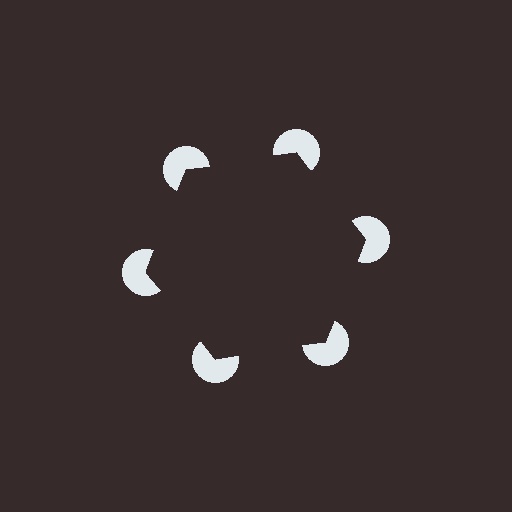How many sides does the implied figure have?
6 sides.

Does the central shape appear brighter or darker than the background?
It typically appears slightly darker than the background, even though no actual brightness change is drawn.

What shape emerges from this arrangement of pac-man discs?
An illusory hexagon — its edges are inferred from the aligned wedge cuts in the pac-man discs, not physically drawn.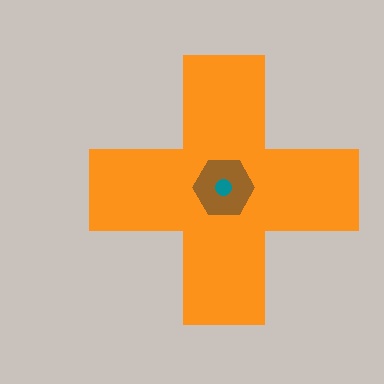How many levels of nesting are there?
3.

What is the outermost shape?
The orange cross.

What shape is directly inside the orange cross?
The brown hexagon.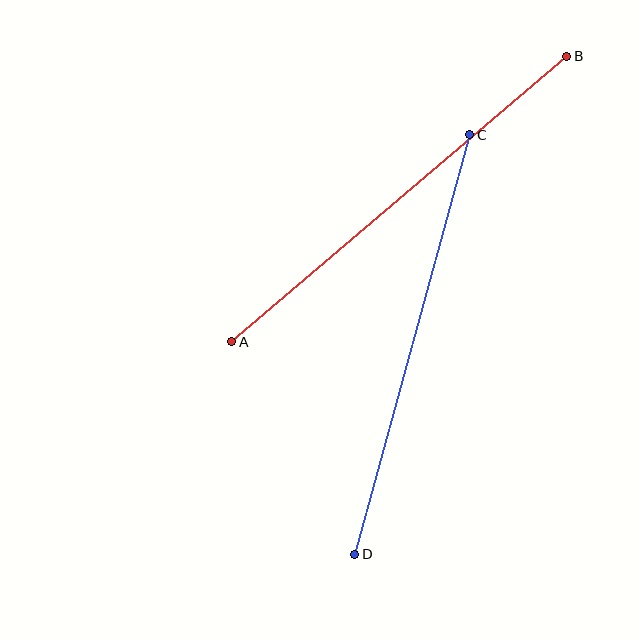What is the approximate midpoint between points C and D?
The midpoint is at approximately (412, 345) pixels.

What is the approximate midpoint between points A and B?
The midpoint is at approximately (399, 199) pixels.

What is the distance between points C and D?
The distance is approximately 435 pixels.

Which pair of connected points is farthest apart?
Points A and B are farthest apart.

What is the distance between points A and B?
The distance is approximately 440 pixels.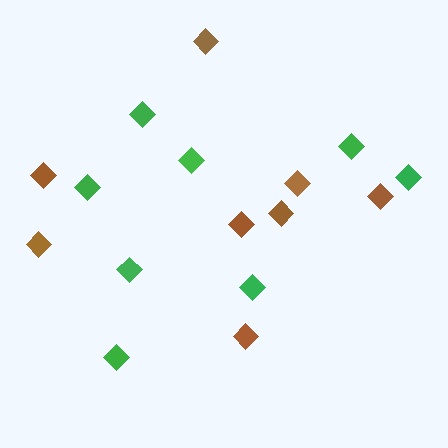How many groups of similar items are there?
There are 2 groups: one group of brown diamonds (8) and one group of green diamonds (8).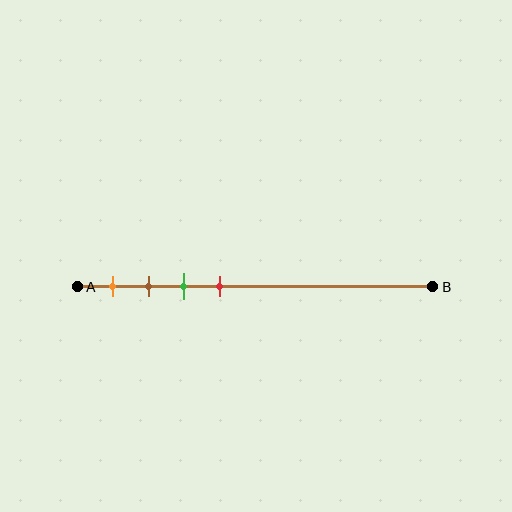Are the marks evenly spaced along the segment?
Yes, the marks are approximately evenly spaced.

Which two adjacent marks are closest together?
The brown and green marks are the closest adjacent pair.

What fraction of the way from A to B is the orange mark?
The orange mark is approximately 10% (0.1) of the way from A to B.